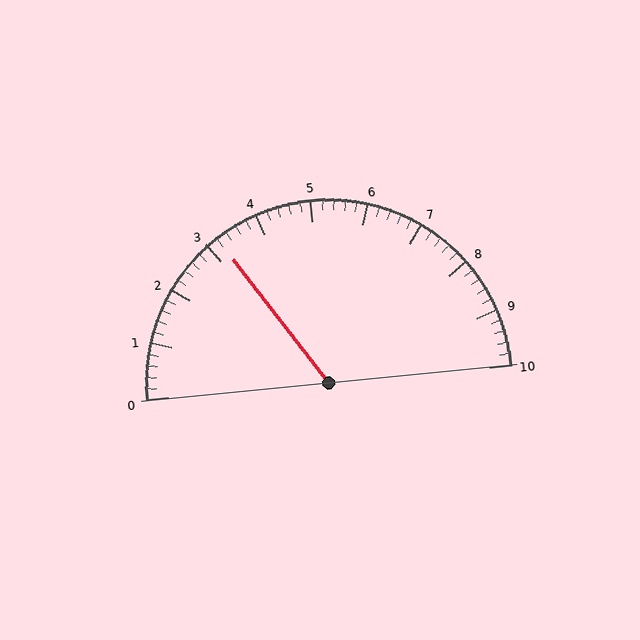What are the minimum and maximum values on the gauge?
The gauge ranges from 0 to 10.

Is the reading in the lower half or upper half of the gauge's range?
The reading is in the lower half of the range (0 to 10).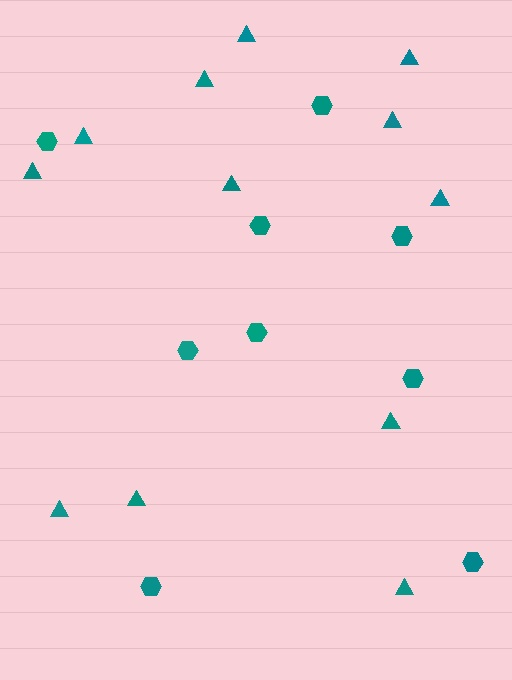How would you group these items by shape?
There are 2 groups: one group of hexagons (9) and one group of triangles (12).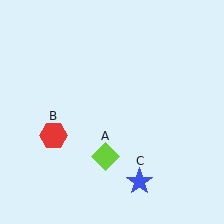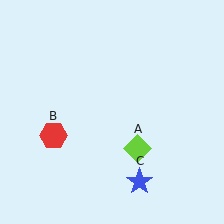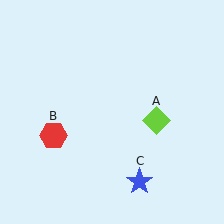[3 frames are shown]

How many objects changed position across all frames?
1 object changed position: lime diamond (object A).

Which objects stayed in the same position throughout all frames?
Red hexagon (object B) and blue star (object C) remained stationary.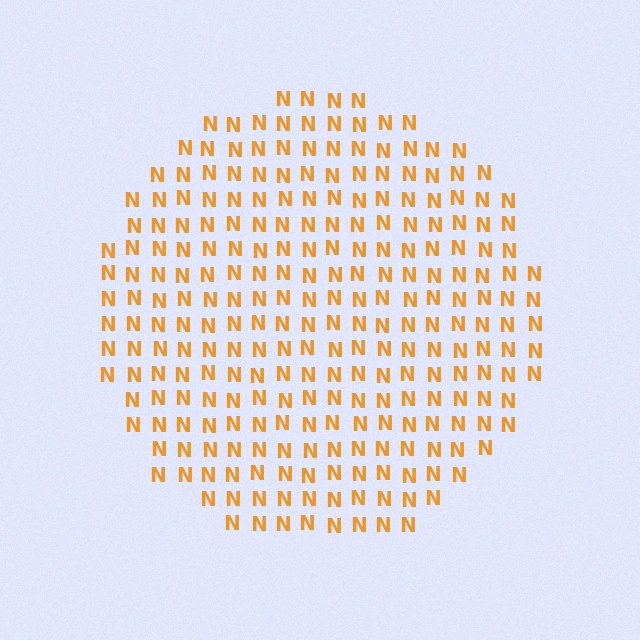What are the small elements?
The small elements are letter N's.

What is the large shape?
The large shape is a circle.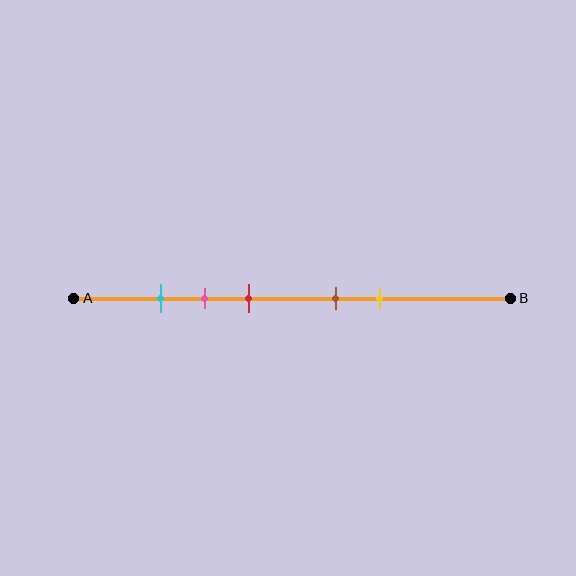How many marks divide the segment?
There are 5 marks dividing the segment.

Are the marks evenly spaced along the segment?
No, the marks are not evenly spaced.